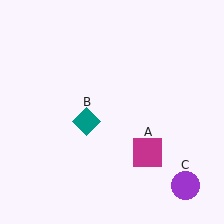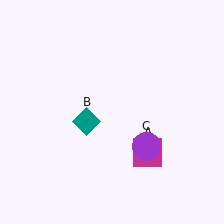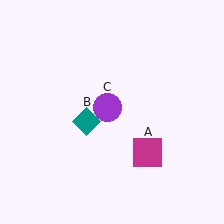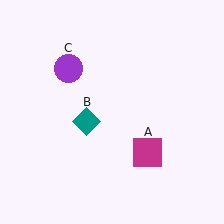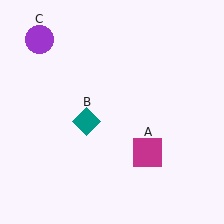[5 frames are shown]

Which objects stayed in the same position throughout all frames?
Magenta square (object A) and teal diamond (object B) remained stationary.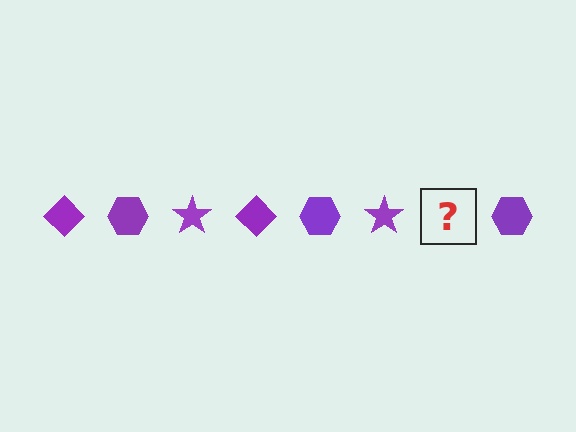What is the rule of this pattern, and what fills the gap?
The rule is that the pattern cycles through diamond, hexagon, star shapes in purple. The gap should be filled with a purple diamond.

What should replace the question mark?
The question mark should be replaced with a purple diamond.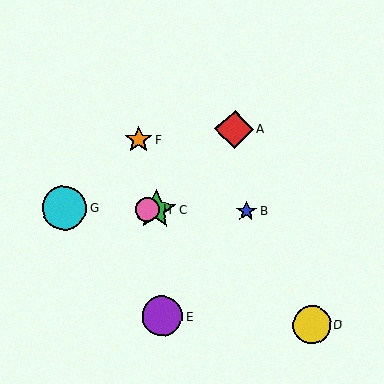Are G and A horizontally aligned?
No, G is at y≈208 and A is at y≈129.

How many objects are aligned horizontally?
4 objects (B, C, G, H) are aligned horizontally.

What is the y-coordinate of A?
Object A is at y≈129.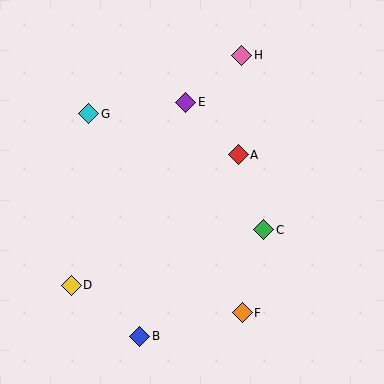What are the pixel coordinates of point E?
Point E is at (186, 102).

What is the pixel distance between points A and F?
The distance between A and F is 158 pixels.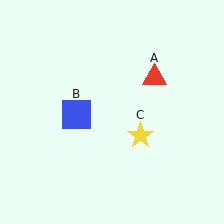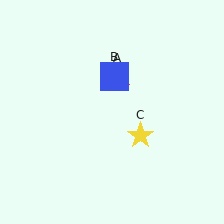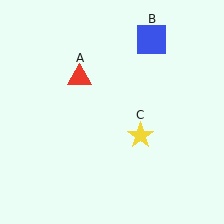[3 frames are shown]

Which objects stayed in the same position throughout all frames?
Yellow star (object C) remained stationary.